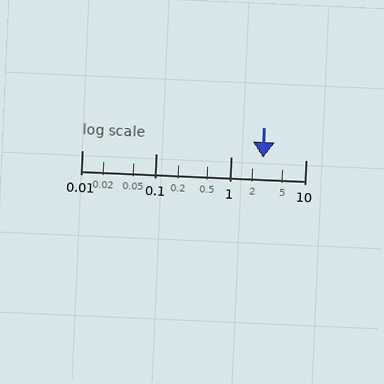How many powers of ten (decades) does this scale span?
The scale spans 3 decades, from 0.01 to 10.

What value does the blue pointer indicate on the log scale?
The pointer indicates approximately 2.7.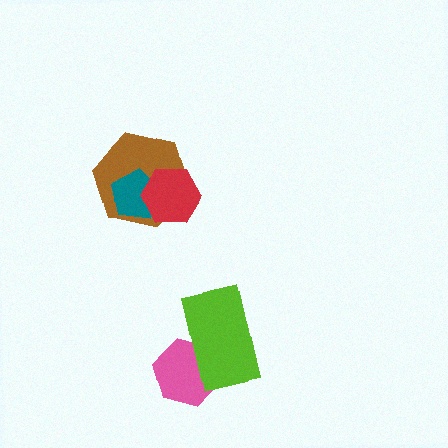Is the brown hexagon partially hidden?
Yes, it is partially covered by another shape.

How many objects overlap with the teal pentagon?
2 objects overlap with the teal pentagon.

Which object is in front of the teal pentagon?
The red hexagon is in front of the teal pentagon.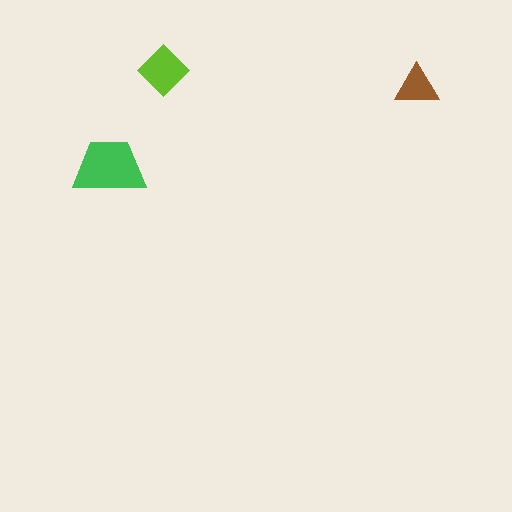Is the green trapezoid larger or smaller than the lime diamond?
Larger.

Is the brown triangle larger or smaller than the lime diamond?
Smaller.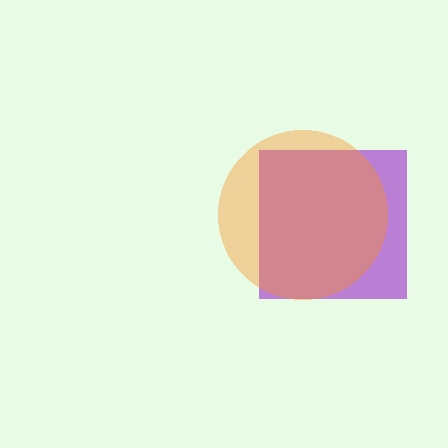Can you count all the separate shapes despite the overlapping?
Yes, there are 2 separate shapes.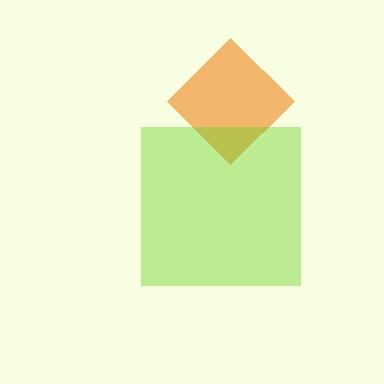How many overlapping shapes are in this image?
There are 2 overlapping shapes in the image.